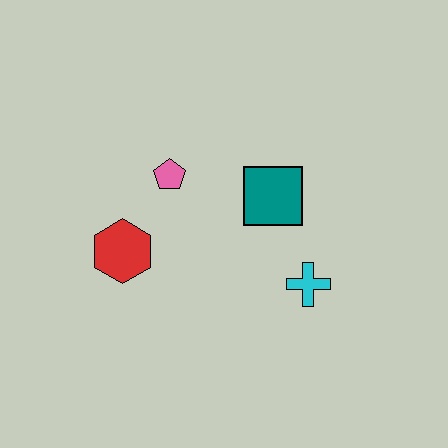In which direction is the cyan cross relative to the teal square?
The cyan cross is below the teal square.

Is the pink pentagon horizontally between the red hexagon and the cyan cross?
Yes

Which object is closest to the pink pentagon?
The red hexagon is closest to the pink pentagon.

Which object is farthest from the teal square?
The red hexagon is farthest from the teal square.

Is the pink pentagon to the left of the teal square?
Yes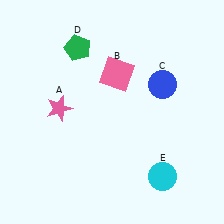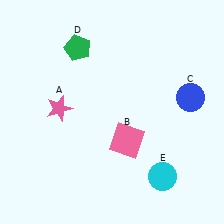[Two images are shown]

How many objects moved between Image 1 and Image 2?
2 objects moved between the two images.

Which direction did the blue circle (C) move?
The blue circle (C) moved right.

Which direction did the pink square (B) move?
The pink square (B) moved down.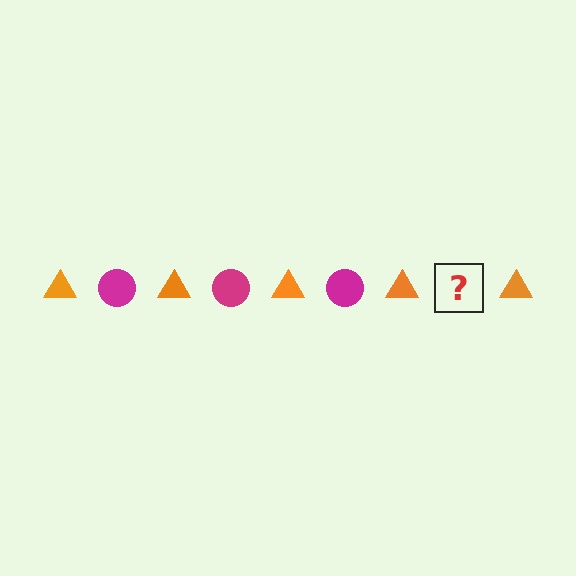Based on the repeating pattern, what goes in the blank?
The blank should be a magenta circle.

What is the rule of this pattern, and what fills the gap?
The rule is that the pattern alternates between orange triangle and magenta circle. The gap should be filled with a magenta circle.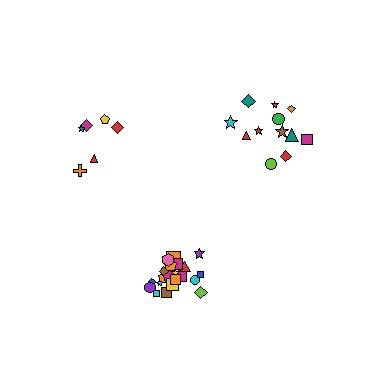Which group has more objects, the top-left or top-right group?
The top-right group.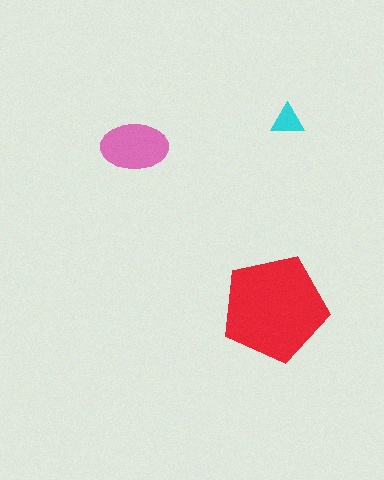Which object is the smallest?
The cyan triangle.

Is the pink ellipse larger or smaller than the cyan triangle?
Larger.